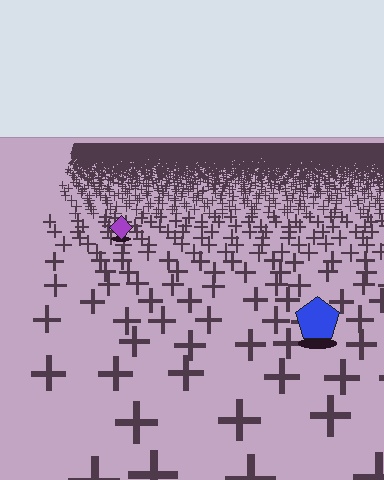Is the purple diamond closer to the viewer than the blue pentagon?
No. The blue pentagon is closer — you can tell from the texture gradient: the ground texture is coarser near it.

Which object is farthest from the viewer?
The purple diamond is farthest from the viewer. It appears smaller and the ground texture around it is denser.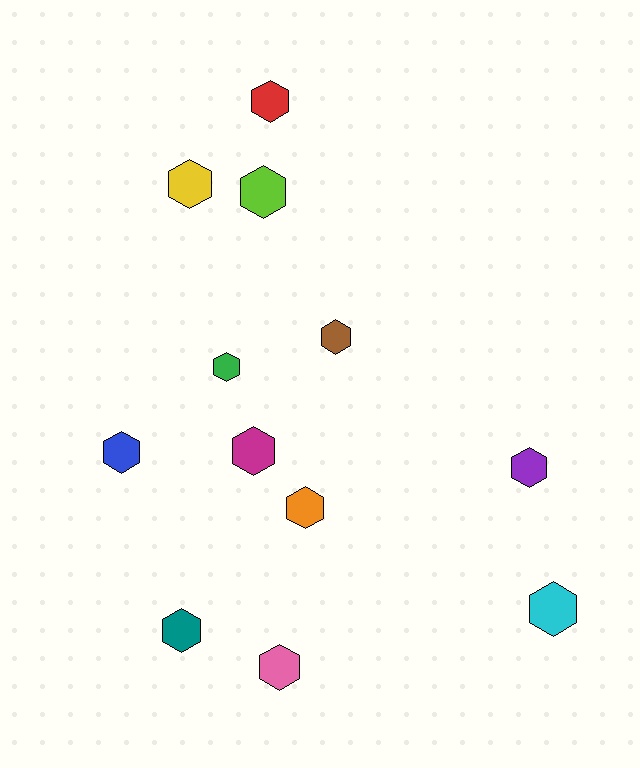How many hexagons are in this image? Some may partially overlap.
There are 12 hexagons.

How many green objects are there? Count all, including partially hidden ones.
There is 1 green object.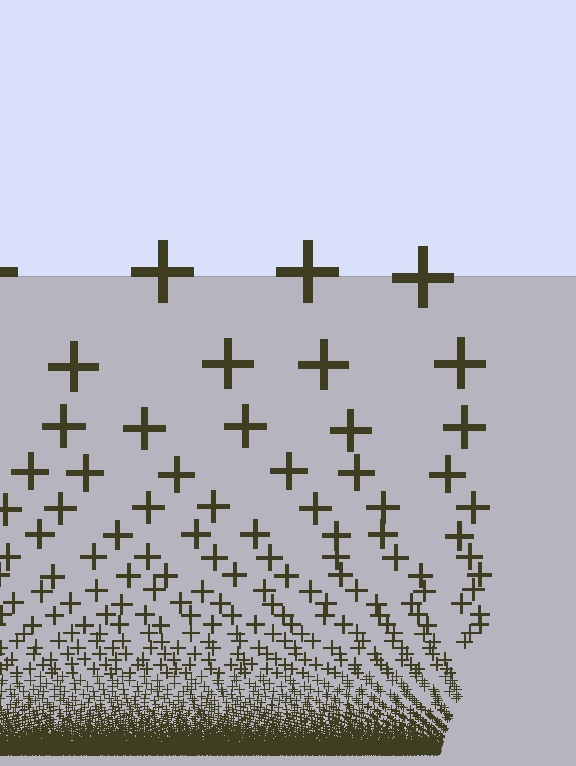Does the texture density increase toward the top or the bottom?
Density increases toward the bottom.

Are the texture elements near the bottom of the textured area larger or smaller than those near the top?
Smaller. The gradient is inverted — elements near the bottom are smaller and denser.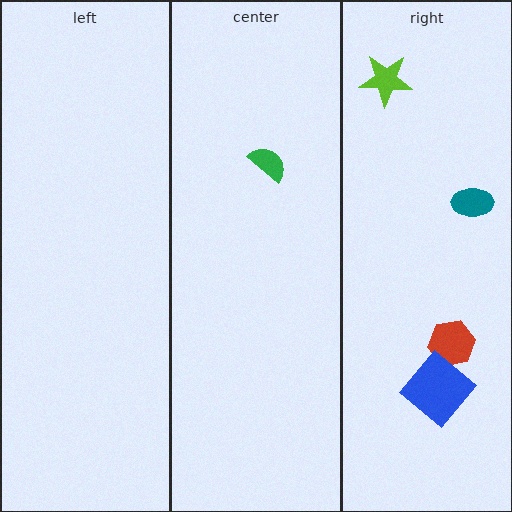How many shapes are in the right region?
4.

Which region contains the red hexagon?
The right region.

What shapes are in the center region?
The green semicircle.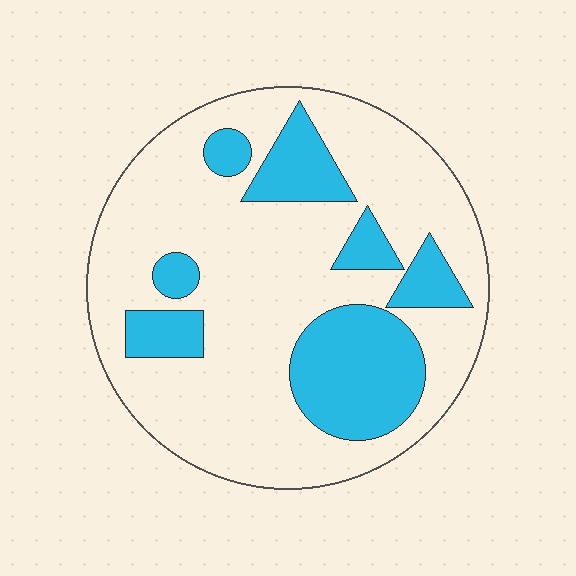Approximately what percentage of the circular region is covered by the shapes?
Approximately 25%.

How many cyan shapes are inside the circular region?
7.